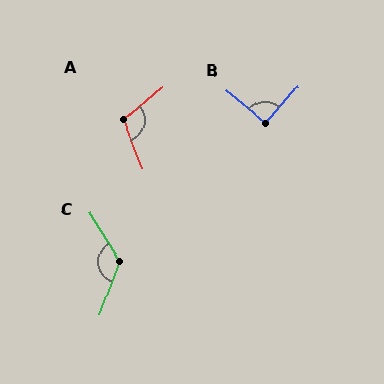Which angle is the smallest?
B, at approximately 91 degrees.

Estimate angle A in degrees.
Approximately 109 degrees.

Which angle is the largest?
C, at approximately 127 degrees.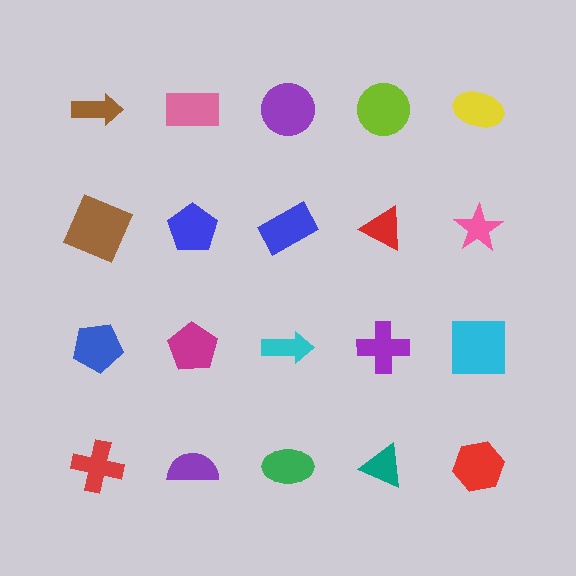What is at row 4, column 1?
A red cross.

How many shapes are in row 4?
5 shapes.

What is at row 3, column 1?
A blue pentagon.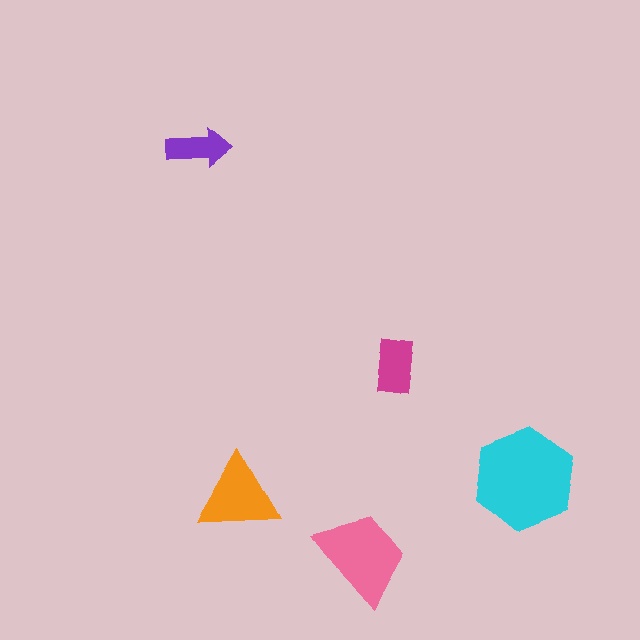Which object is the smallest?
The purple arrow.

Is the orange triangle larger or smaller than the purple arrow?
Larger.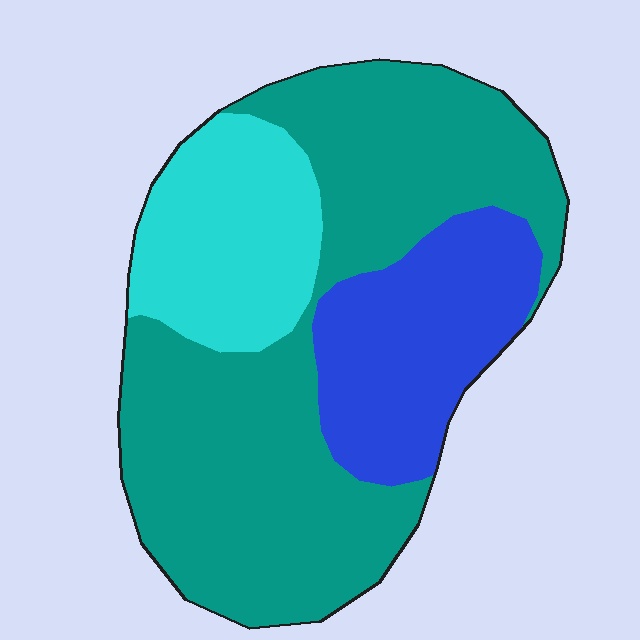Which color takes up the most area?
Teal, at roughly 60%.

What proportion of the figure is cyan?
Cyan takes up about one fifth (1/5) of the figure.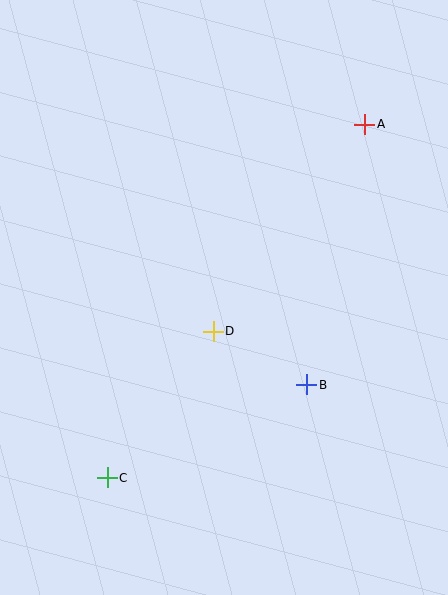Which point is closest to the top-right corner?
Point A is closest to the top-right corner.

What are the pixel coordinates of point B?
Point B is at (307, 385).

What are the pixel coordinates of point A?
Point A is at (365, 124).